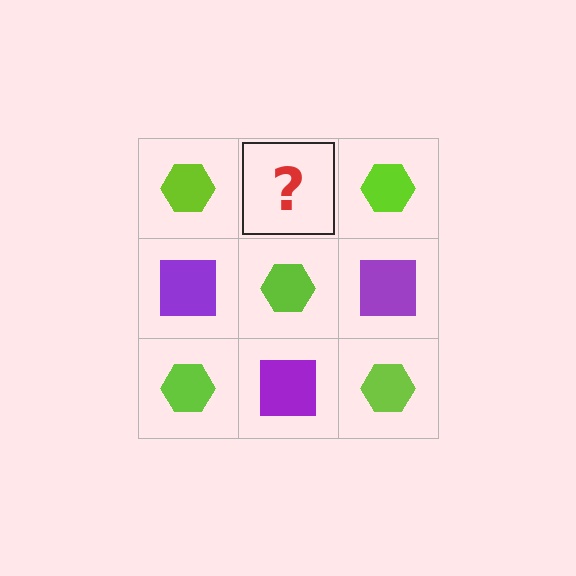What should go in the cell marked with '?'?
The missing cell should contain a purple square.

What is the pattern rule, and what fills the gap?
The rule is that it alternates lime hexagon and purple square in a checkerboard pattern. The gap should be filled with a purple square.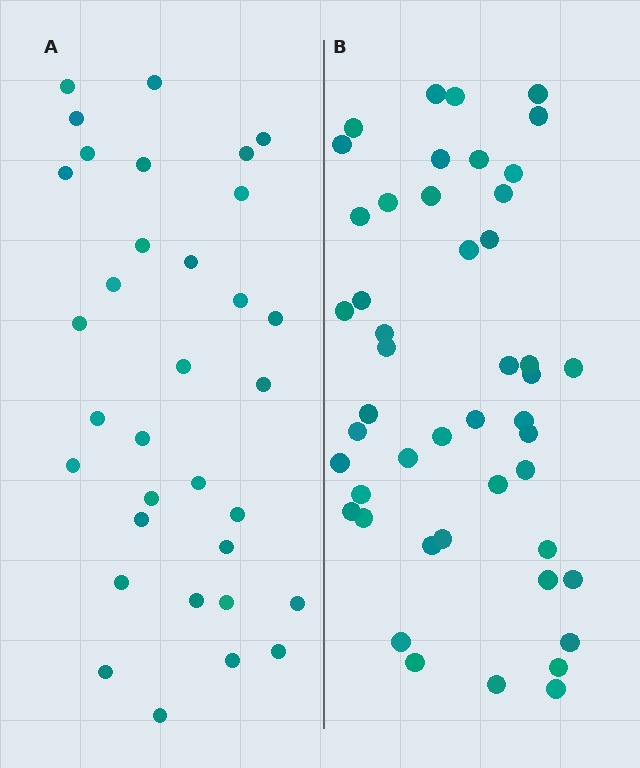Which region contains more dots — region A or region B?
Region B (the right region) has more dots.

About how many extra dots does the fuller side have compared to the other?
Region B has approximately 15 more dots than region A.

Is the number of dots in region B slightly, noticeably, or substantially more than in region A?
Region B has noticeably more, but not dramatically so. The ratio is roughly 1.4 to 1.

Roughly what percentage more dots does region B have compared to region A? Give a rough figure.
About 40% more.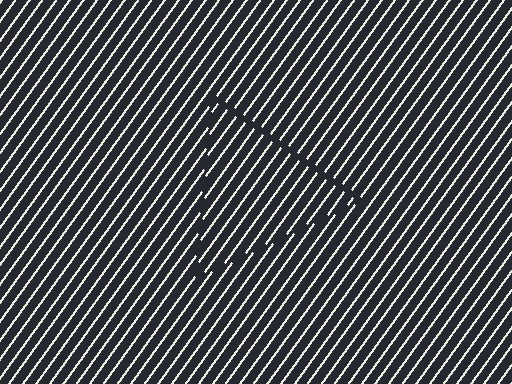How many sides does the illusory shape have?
3 sides — the line-ends trace a triangle.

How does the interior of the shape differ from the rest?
The interior of the shape contains the same grating, shifted by half a period — the contour is defined by the phase discontinuity where line-ends from the inner and outer gratings abut.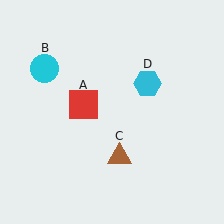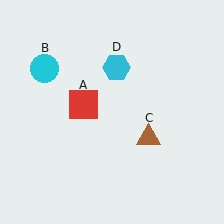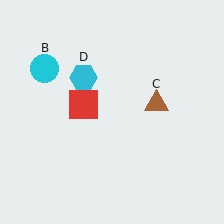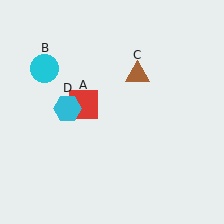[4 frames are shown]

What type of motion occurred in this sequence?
The brown triangle (object C), cyan hexagon (object D) rotated counterclockwise around the center of the scene.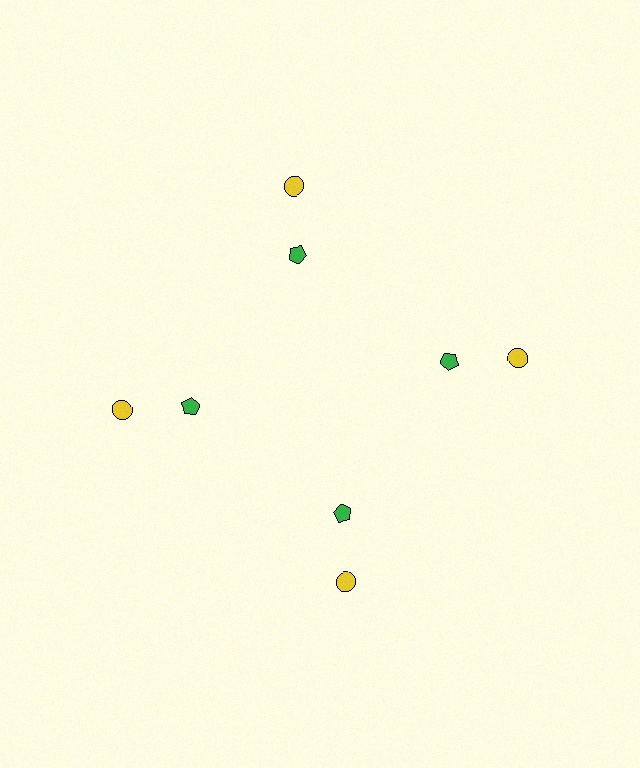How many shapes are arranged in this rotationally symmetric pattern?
There are 8 shapes, arranged in 4 groups of 2.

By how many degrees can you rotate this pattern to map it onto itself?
The pattern maps onto itself every 90 degrees of rotation.